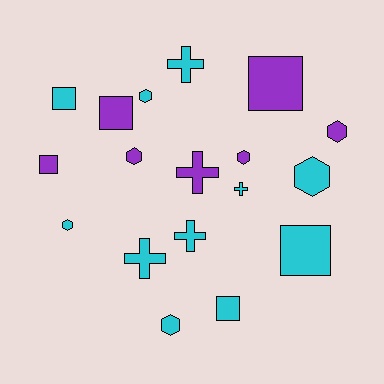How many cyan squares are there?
There are 3 cyan squares.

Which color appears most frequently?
Cyan, with 11 objects.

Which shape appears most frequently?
Hexagon, with 7 objects.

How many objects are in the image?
There are 18 objects.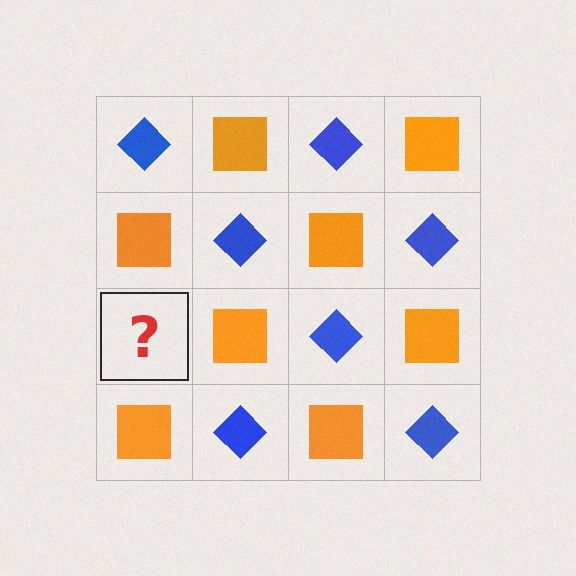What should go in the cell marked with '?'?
The missing cell should contain a blue diamond.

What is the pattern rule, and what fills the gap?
The rule is that it alternates blue diamond and orange square in a checkerboard pattern. The gap should be filled with a blue diamond.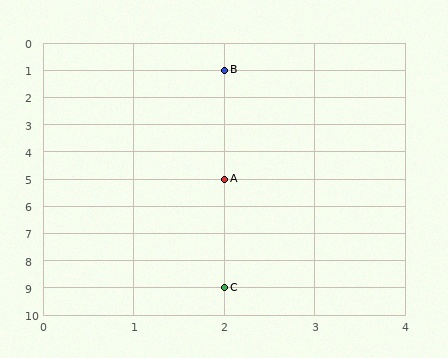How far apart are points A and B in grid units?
Points A and B are 4 rows apart.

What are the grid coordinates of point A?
Point A is at grid coordinates (2, 5).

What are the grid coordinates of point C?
Point C is at grid coordinates (2, 9).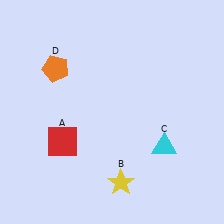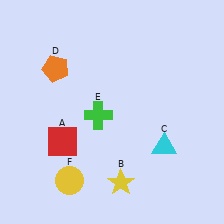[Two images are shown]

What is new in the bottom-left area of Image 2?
A yellow circle (F) was added in the bottom-left area of Image 2.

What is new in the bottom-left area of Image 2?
A green cross (E) was added in the bottom-left area of Image 2.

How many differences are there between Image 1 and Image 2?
There are 2 differences between the two images.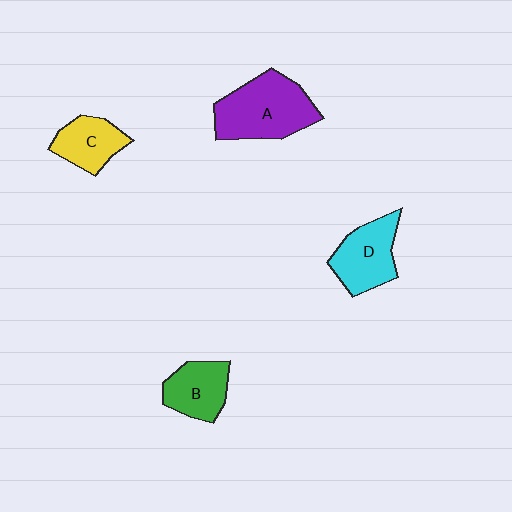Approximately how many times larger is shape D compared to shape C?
Approximately 1.3 times.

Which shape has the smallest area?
Shape C (yellow).